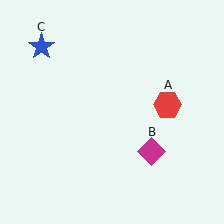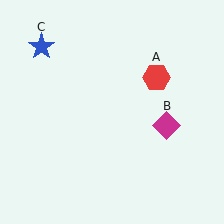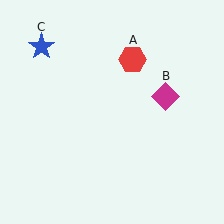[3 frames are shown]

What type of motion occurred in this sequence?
The red hexagon (object A), magenta diamond (object B) rotated counterclockwise around the center of the scene.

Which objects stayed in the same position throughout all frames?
Blue star (object C) remained stationary.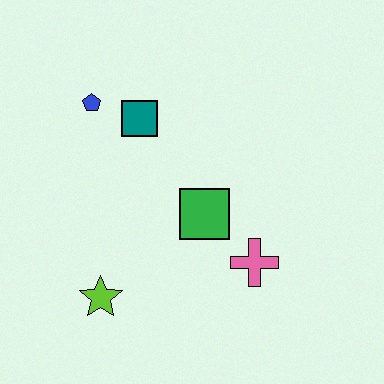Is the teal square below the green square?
No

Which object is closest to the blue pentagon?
The teal square is closest to the blue pentagon.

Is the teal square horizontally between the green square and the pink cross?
No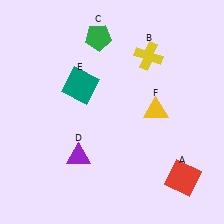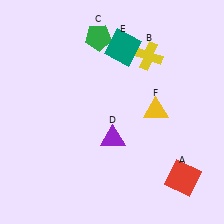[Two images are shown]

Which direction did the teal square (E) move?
The teal square (E) moved right.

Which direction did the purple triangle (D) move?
The purple triangle (D) moved right.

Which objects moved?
The objects that moved are: the purple triangle (D), the teal square (E).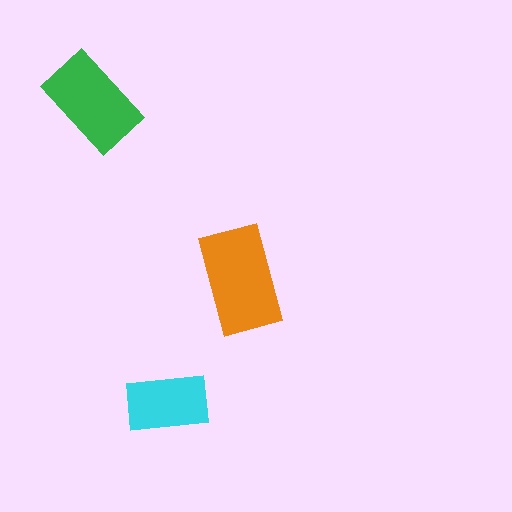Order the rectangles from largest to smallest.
the orange one, the green one, the cyan one.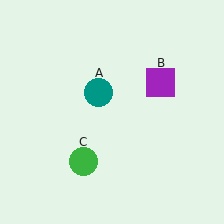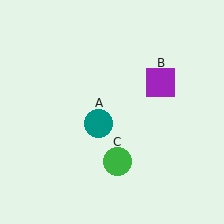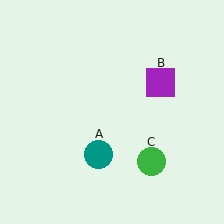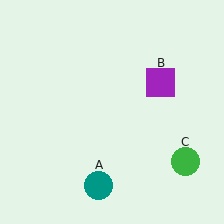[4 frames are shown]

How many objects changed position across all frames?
2 objects changed position: teal circle (object A), green circle (object C).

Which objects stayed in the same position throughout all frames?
Purple square (object B) remained stationary.